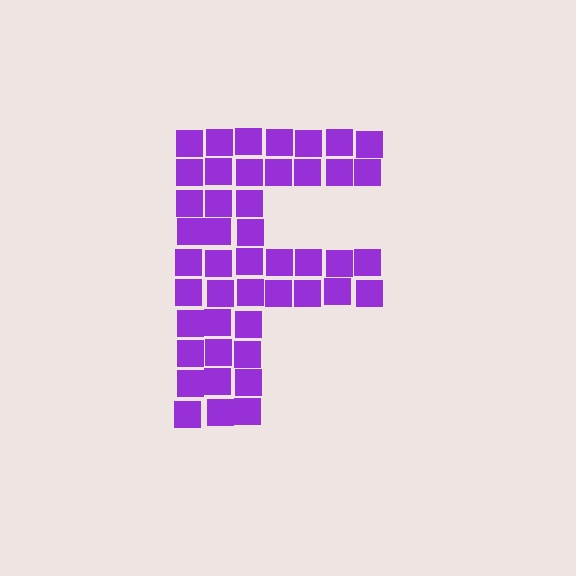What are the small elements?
The small elements are squares.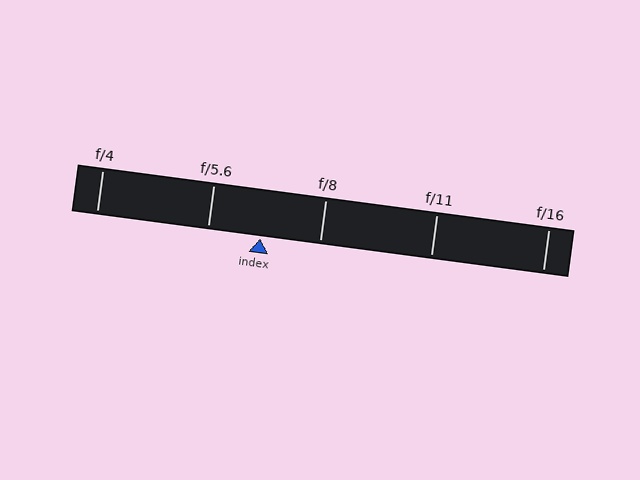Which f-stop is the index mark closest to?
The index mark is closest to f/5.6.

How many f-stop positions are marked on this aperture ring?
There are 5 f-stop positions marked.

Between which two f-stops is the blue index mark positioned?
The index mark is between f/5.6 and f/8.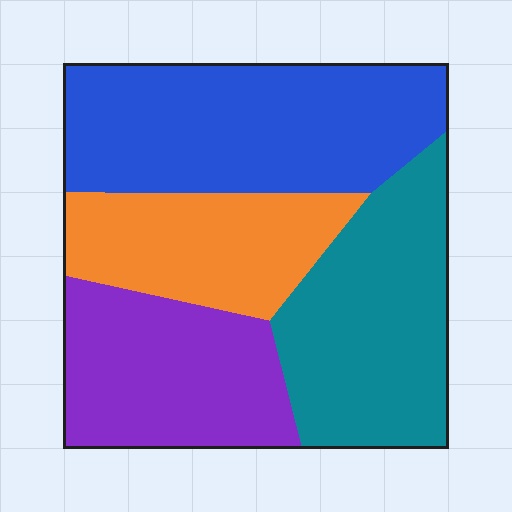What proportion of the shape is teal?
Teal covers 27% of the shape.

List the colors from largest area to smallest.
From largest to smallest: blue, teal, purple, orange.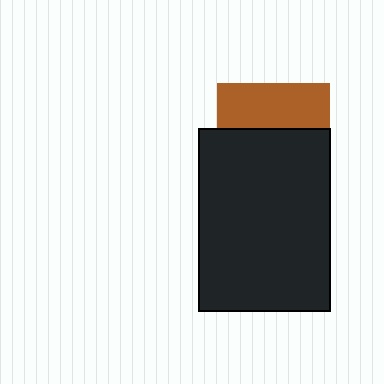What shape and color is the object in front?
The object in front is a black rectangle.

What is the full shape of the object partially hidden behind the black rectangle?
The partially hidden object is a brown square.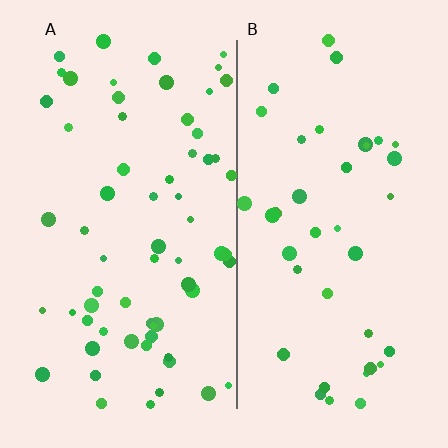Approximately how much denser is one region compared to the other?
Approximately 1.6× — region A over region B.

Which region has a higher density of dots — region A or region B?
A (the left).